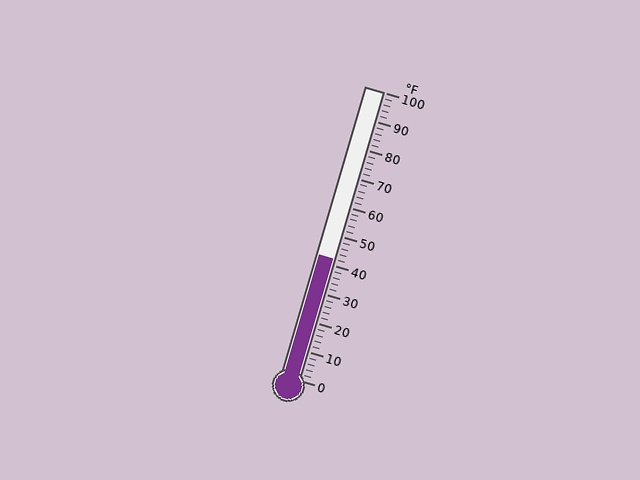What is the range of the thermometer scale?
The thermometer scale ranges from 0°F to 100°F.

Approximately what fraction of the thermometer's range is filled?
The thermometer is filled to approximately 40% of its range.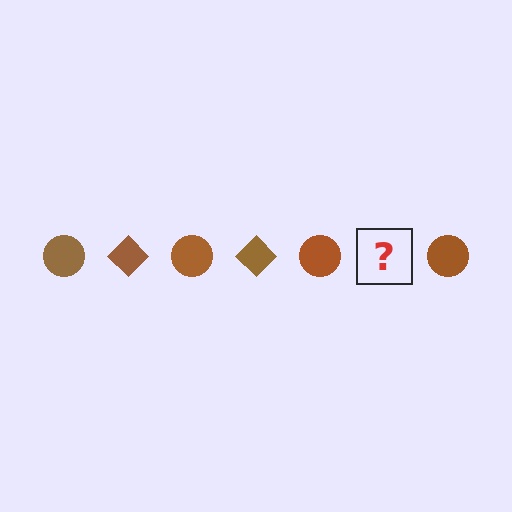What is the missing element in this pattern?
The missing element is a brown diamond.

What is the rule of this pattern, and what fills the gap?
The rule is that the pattern cycles through circle, diamond shapes in brown. The gap should be filled with a brown diamond.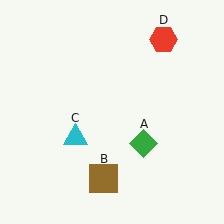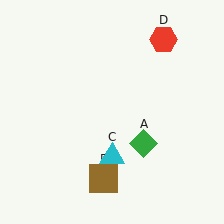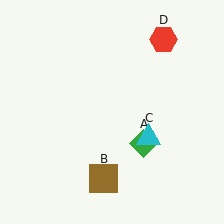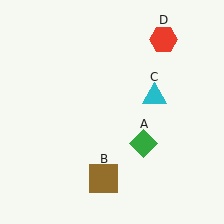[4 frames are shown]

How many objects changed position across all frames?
1 object changed position: cyan triangle (object C).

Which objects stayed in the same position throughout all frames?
Green diamond (object A) and brown square (object B) and red hexagon (object D) remained stationary.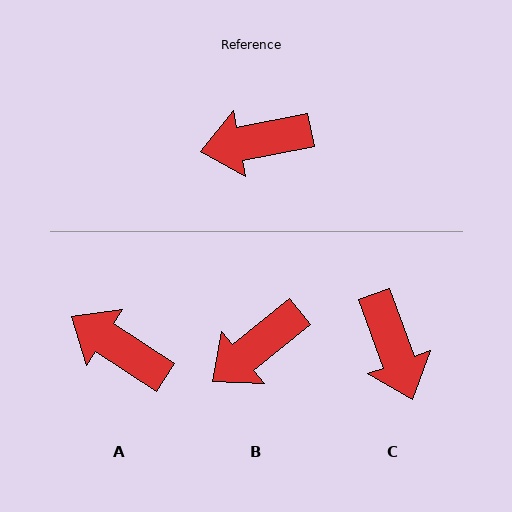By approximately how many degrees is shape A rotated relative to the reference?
Approximately 44 degrees clockwise.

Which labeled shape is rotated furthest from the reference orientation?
C, about 99 degrees away.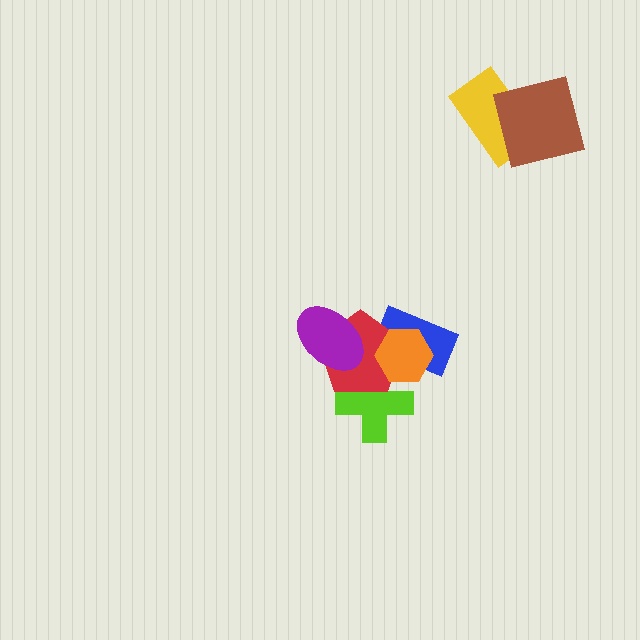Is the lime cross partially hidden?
Yes, it is partially covered by another shape.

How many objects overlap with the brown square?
1 object overlaps with the brown square.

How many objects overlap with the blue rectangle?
2 objects overlap with the blue rectangle.